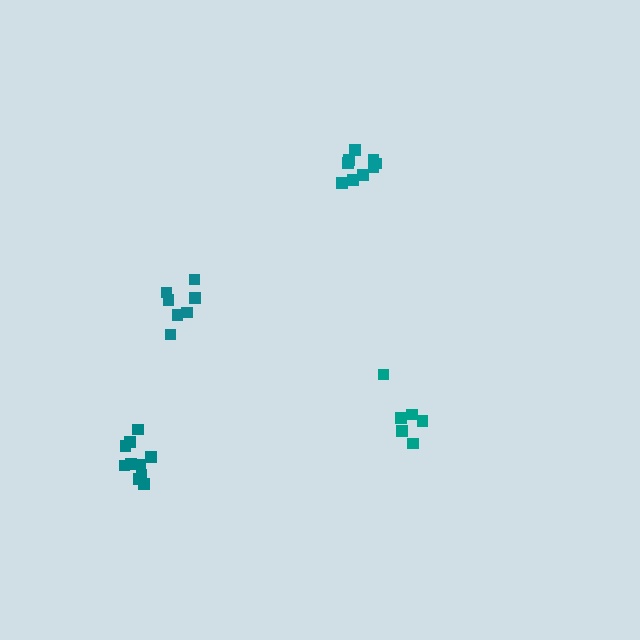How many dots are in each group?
Group 1: 6 dots, Group 2: 7 dots, Group 3: 9 dots, Group 4: 10 dots (32 total).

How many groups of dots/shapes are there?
There are 4 groups.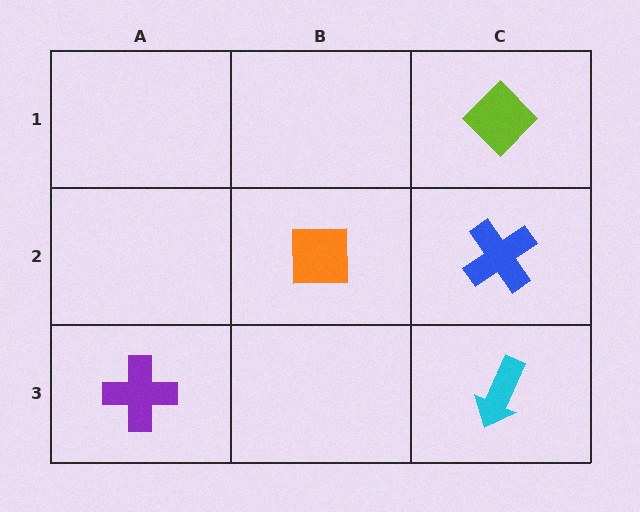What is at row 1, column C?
A lime diamond.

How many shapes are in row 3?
2 shapes.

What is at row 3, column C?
A cyan arrow.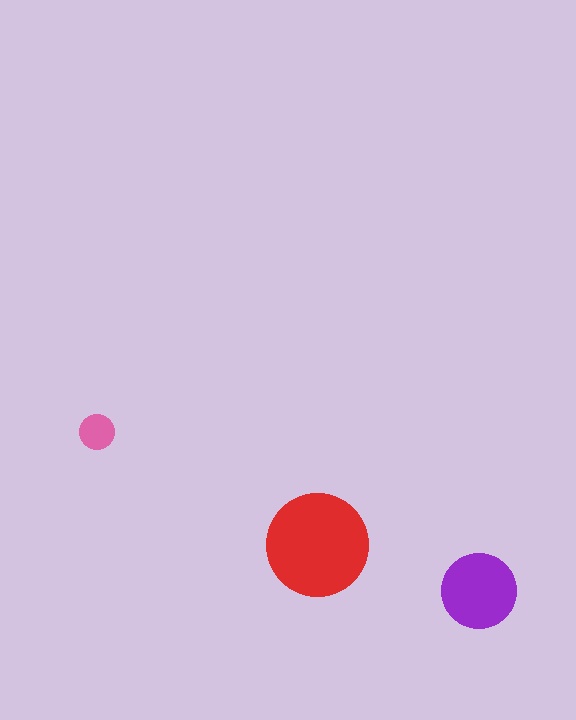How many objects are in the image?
There are 3 objects in the image.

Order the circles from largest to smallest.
the red one, the purple one, the pink one.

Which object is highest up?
The pink circle is topmost.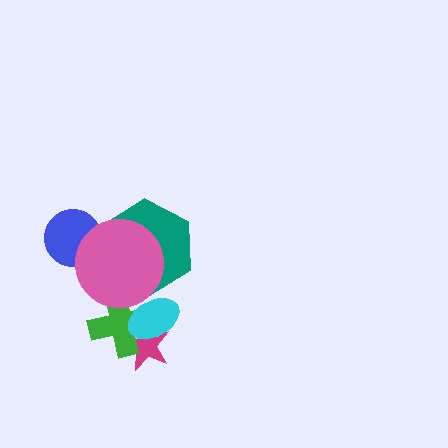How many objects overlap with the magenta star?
2 objects overlap with the magenta star.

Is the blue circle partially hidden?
Yes, it is partially covered by another shape.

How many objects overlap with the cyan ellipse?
2 objects overlap with the cyan ellipse.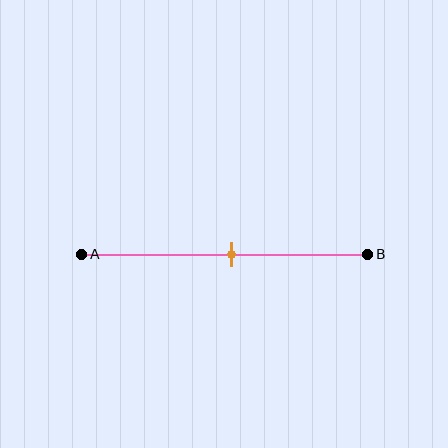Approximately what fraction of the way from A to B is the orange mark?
The orange mark is approximately 55% of the way from A to B.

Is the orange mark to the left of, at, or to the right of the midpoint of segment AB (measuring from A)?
The orange mark is approximately at the midpoint of segment AB.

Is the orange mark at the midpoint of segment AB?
Yes, the mark is approximately at the midpoint.